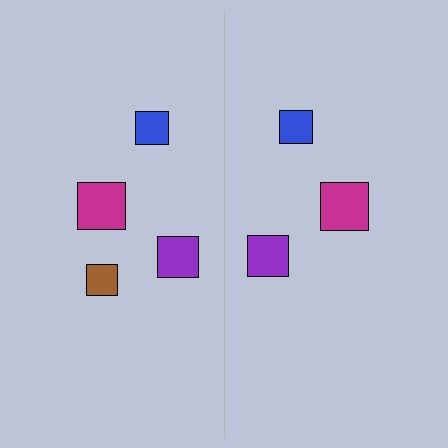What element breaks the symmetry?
A brown square is missing from the right side.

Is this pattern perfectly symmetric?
No, the pattern is not perfectly symmetric. A brown square is missing from the right side.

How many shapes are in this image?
There are 7 shapes in this image.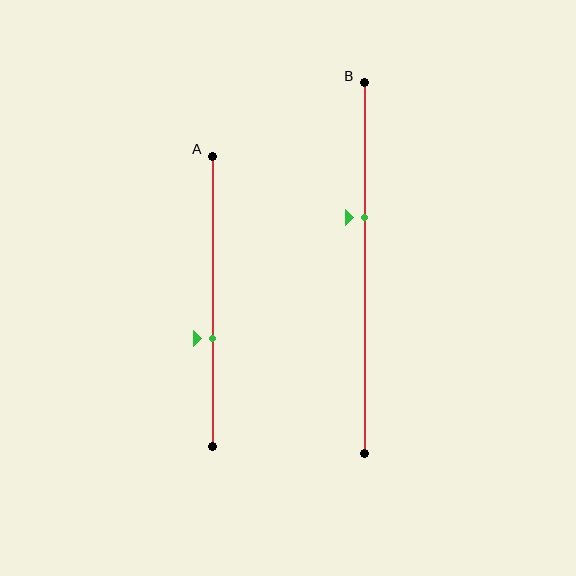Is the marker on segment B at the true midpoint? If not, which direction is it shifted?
No, the marker on segment B is shifted upward by about 14% of the segment length.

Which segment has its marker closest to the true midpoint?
Segment A has its marker closest to the true midpoint.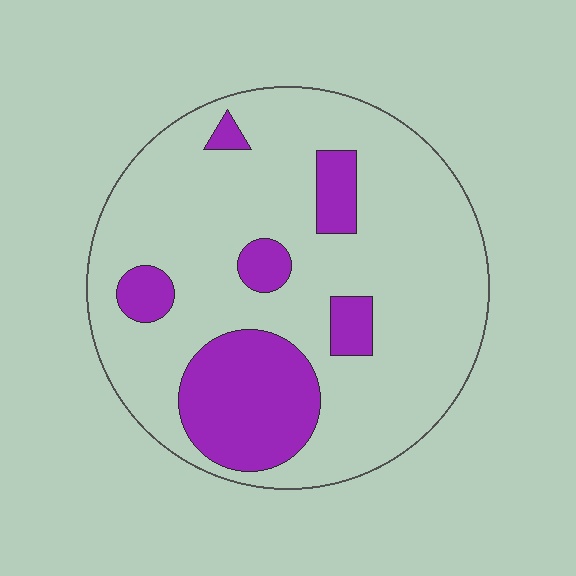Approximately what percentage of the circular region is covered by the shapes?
Approximately 20%.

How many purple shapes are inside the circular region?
6.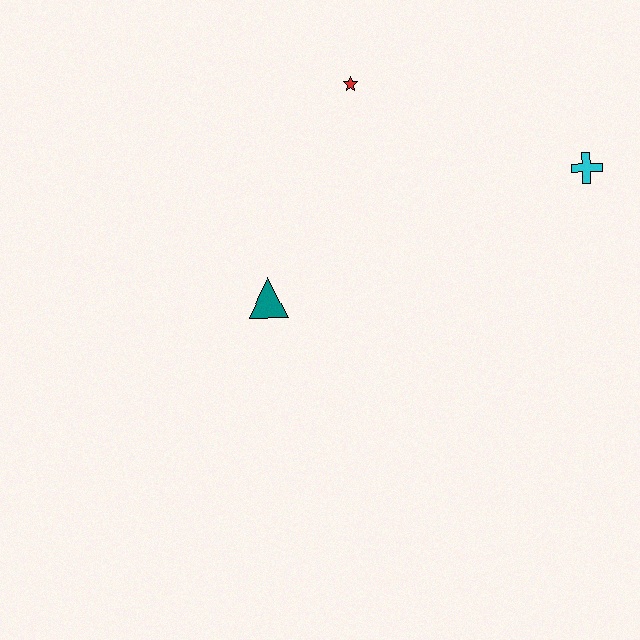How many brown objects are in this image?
There are no brown objects.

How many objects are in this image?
There are 3 objects.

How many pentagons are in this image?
There are no pentagons.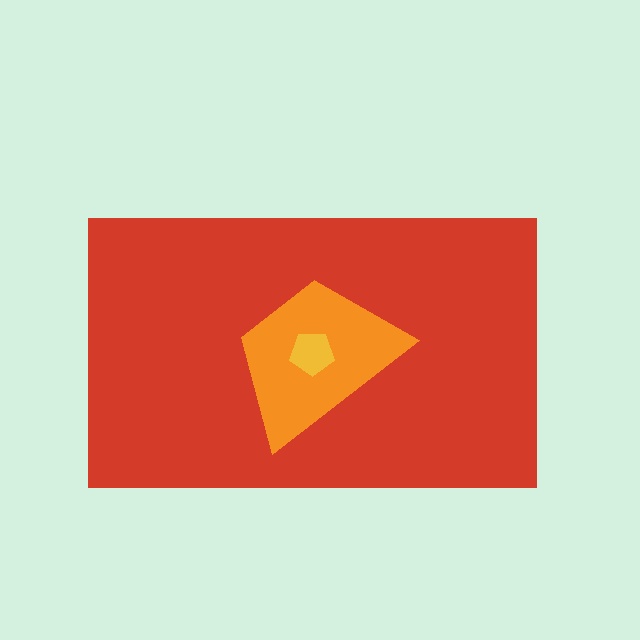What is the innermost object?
The yellow pentagon.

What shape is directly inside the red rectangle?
The orange trapezoid.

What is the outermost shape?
The red rectangle.